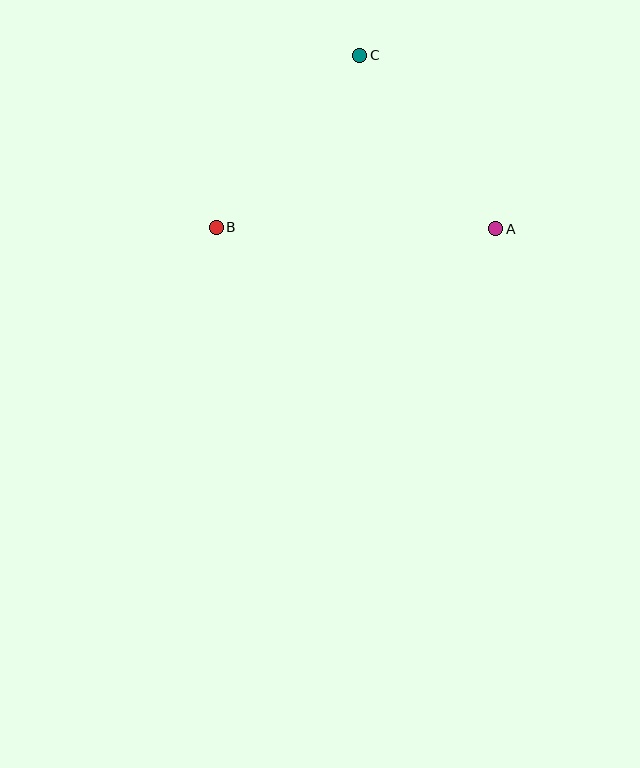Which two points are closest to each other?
Points A and C are closest to each other.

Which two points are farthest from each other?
Points A and B are farthest from each other.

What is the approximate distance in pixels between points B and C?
The distance between B and C is approximately 224 pixels.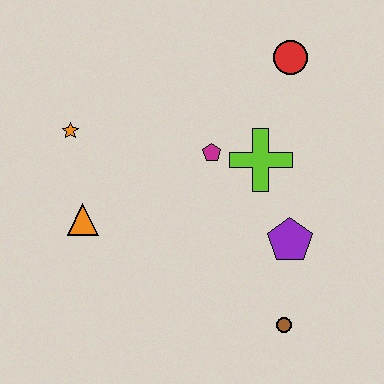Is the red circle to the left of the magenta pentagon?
No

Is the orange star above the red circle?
No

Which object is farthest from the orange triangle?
The red circle is farthest from the orange triangle.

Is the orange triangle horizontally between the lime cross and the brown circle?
No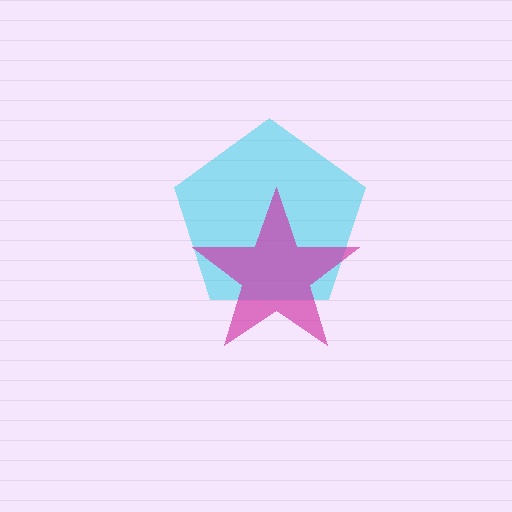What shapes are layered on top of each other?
The layered shapes are: a cyan pentagon, a magenta star.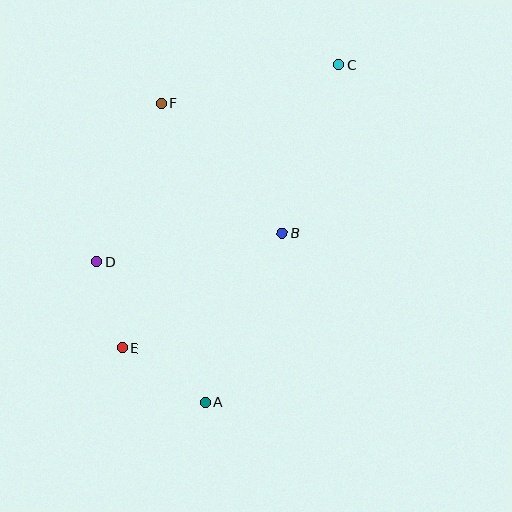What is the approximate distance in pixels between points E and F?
The distance between E and F is approximately 248 pixels.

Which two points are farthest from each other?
Points A and C are farthest from each other.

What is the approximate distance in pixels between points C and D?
The distance between C and D is approximately 312 pixels.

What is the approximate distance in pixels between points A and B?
The distance between A and B is approximately 186 pixels.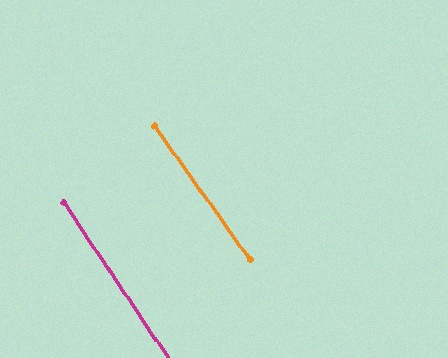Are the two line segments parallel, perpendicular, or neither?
Parallel — their directions differ by only 1.7°.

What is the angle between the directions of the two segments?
Approximately 2 degrees.